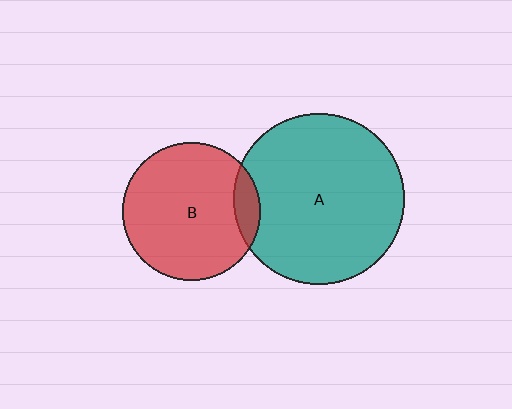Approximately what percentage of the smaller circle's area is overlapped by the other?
Approximately 10%.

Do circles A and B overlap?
Yes.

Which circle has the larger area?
Circle A (teal).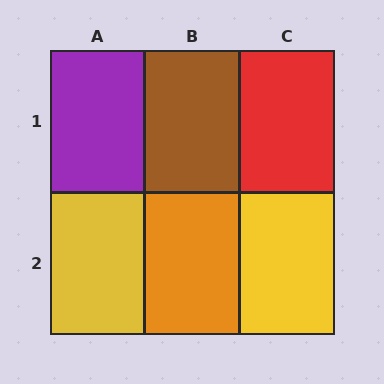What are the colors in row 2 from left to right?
Yellow, orange, yellow.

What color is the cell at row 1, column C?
Red.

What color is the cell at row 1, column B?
Brown.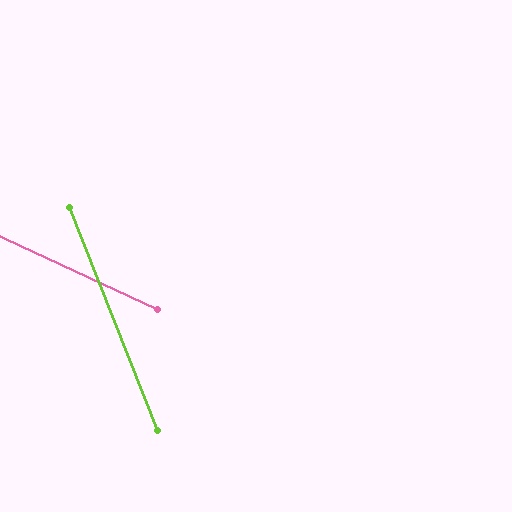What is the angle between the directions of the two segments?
Approximately 44 degrees.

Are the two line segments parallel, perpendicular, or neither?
Neither parallel nor perpendicular — they differ by about 44°.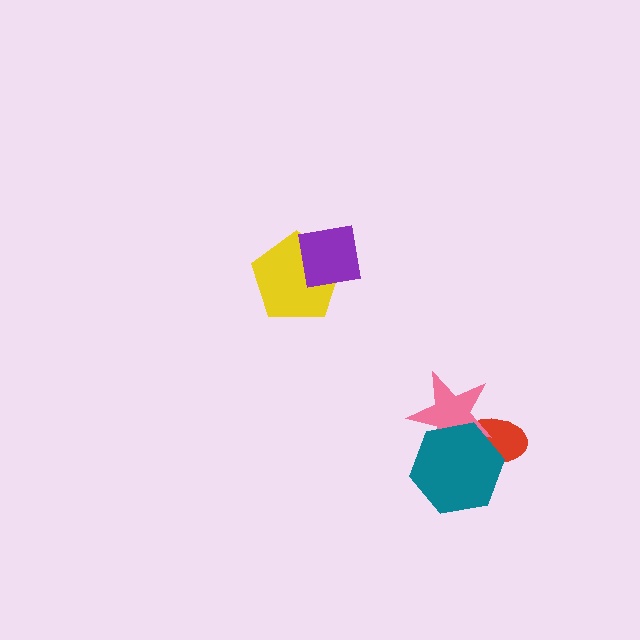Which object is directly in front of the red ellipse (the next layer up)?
The pink star is directly in front of the red ellipse.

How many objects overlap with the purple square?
1 object overlaps with the purple square.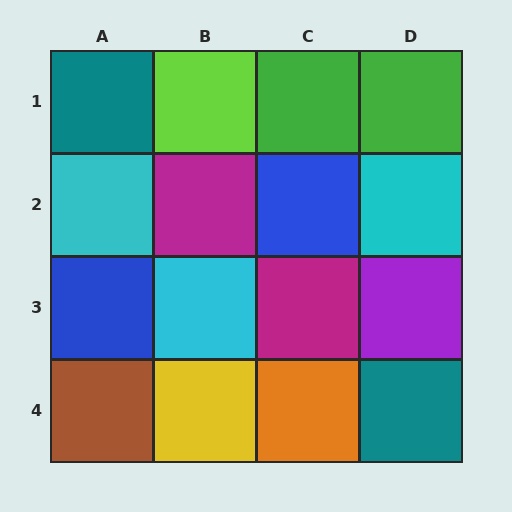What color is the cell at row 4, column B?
Yellow.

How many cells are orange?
1 cell is orange.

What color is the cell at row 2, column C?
Blue.